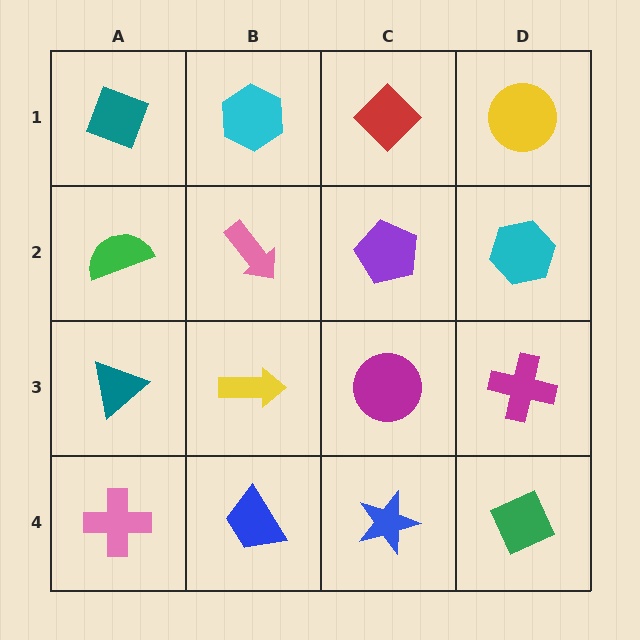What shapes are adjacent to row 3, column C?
A purple pentagon (row 2, column C), a blue star (row 4, column C), a yellow arrow (row 3, column B), a magenta cross (row 3, column D).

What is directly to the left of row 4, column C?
A blue trapezoid.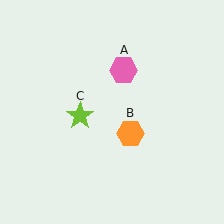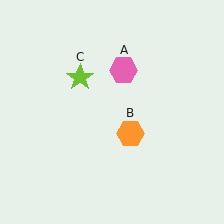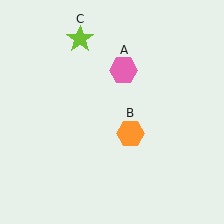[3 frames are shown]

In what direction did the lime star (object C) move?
The lime star (object C) moved up.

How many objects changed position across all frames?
1 object changed position: lime star (object C).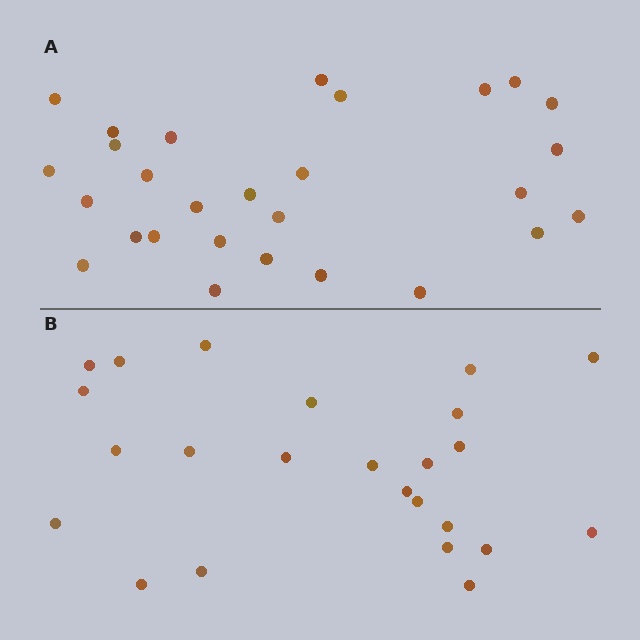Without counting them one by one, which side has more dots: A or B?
Region A (the top region) has more dots.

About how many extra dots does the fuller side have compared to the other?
Region A has about 4 more dots than region B.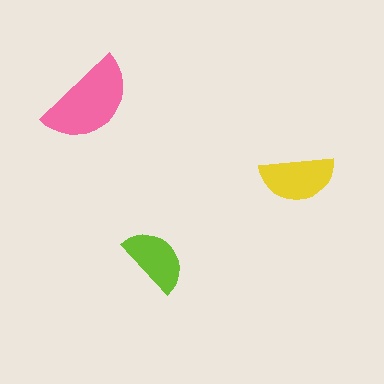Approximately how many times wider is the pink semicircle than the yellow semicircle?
About 1.5 times wider.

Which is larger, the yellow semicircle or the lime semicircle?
The yellow one.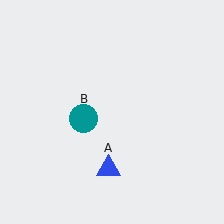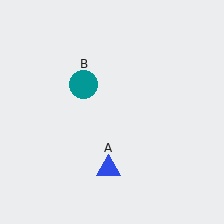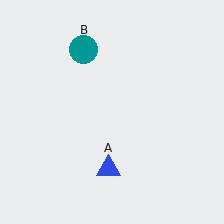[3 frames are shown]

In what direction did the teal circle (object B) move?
The teal circle (object B) moved up.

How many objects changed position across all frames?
1 object changed position: teal circle (object B).